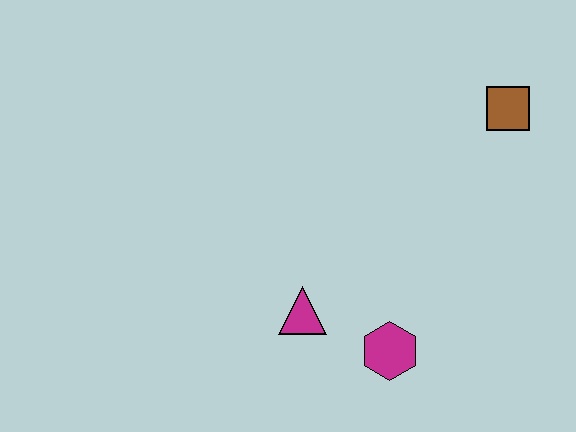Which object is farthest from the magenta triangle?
The brown square is farthest from the magenta triangle.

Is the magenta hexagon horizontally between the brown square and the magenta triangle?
Yes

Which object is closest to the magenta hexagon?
The magenta triangle is closest to the magenta hexagon.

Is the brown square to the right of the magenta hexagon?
Yes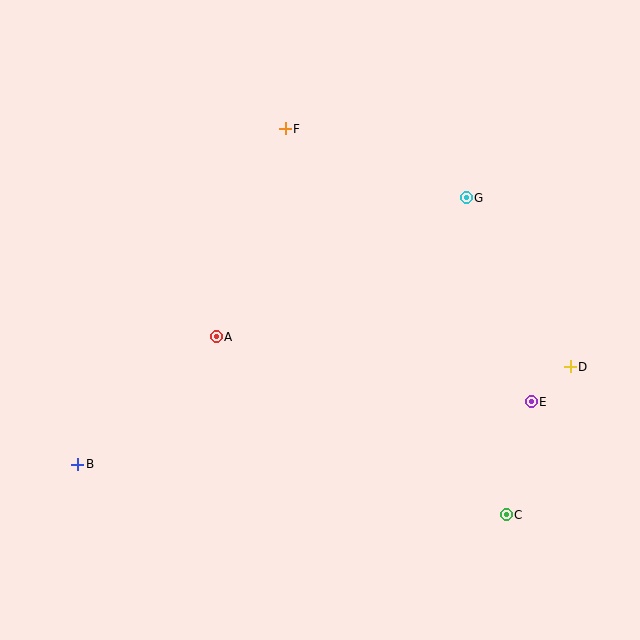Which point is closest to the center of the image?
Point A at (216, 337) is closest to the center.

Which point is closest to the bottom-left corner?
Point B is closest to the bottom-left corner.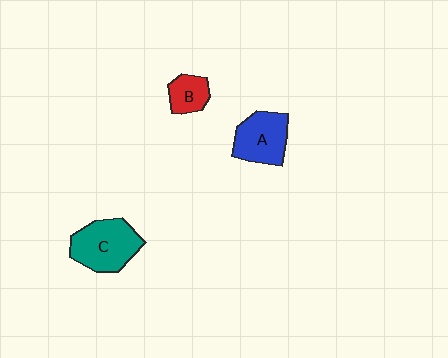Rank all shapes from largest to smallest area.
From largest to smallest: C (teal), A (blue), B (red).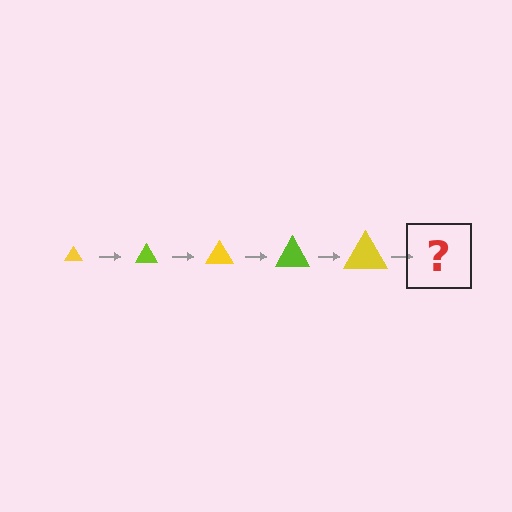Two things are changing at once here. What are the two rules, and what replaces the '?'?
The two rules are that the triangle grows larger each step and the color cycles through yellow and lime. The '?' should be a lime triangle, larger than the previous one.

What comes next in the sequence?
The next element should be a lime triangle, larger than the previous one.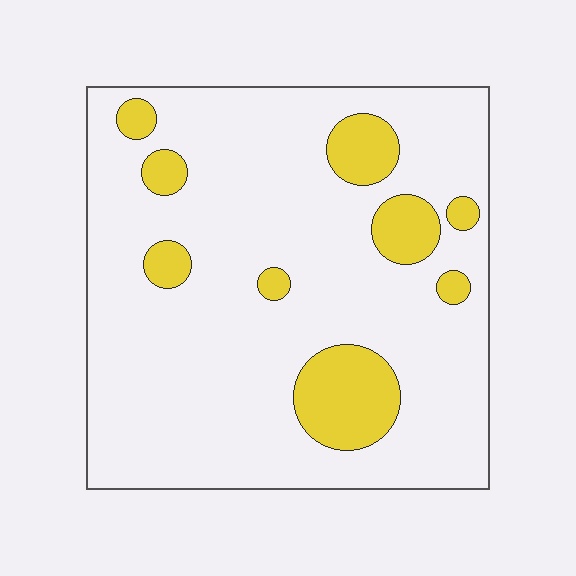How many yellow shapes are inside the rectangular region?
9.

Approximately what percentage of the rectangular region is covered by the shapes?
Approximately 15%.